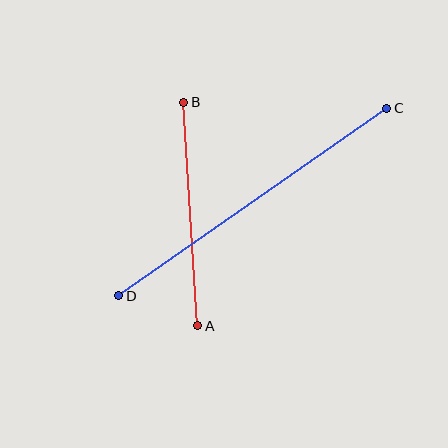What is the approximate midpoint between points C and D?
The midpoint is at approximately (253, 202) pixels.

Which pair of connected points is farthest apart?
Points C and D are farthest apart.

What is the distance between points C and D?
The distance is approximately 327 pixels.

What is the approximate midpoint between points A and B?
The midpoint is at approximately (191, 214) pixels.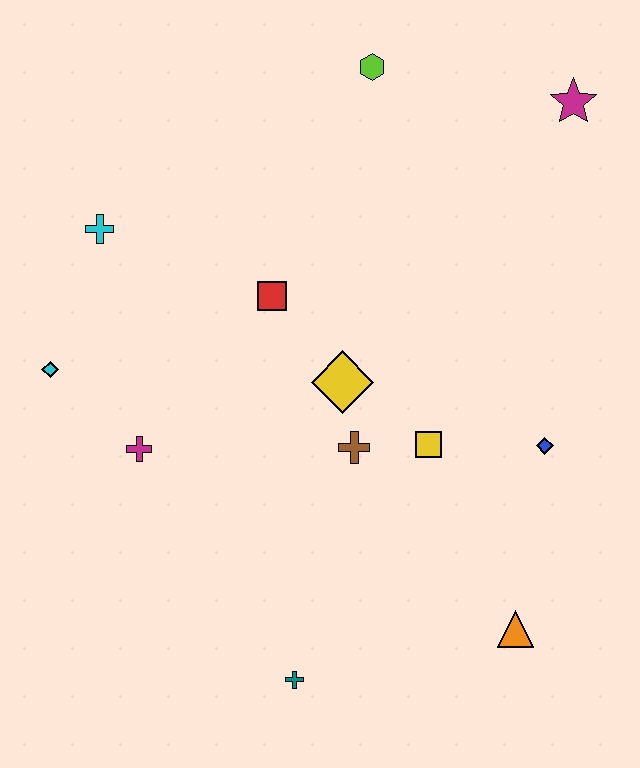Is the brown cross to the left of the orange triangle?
Yes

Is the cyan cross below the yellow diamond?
No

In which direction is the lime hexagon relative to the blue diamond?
The lime hexagon is above the blue diamond.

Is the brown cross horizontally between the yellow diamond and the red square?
No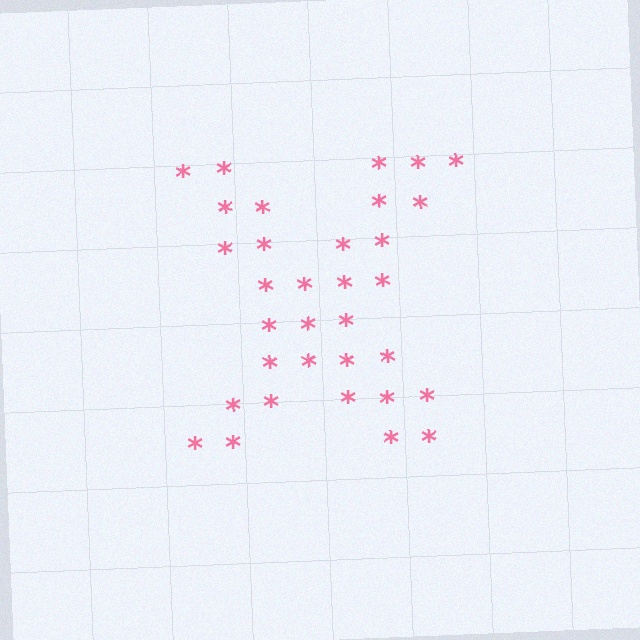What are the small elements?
The small elements are asterisks.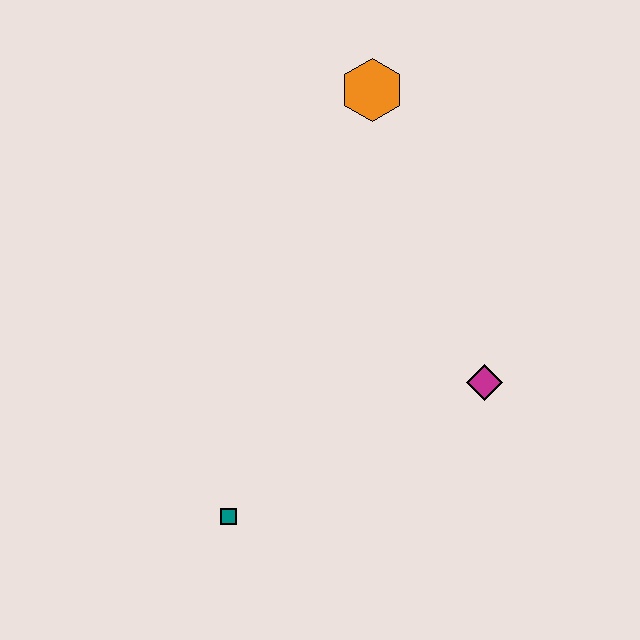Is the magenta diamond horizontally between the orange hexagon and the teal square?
No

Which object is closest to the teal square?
The magenta diamond is closest to the teal square.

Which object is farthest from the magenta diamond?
The orange hexagon is farthest from the magenta diamond.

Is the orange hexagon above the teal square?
Yes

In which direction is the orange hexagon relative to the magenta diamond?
The orange hexagon is above the magenta diamond.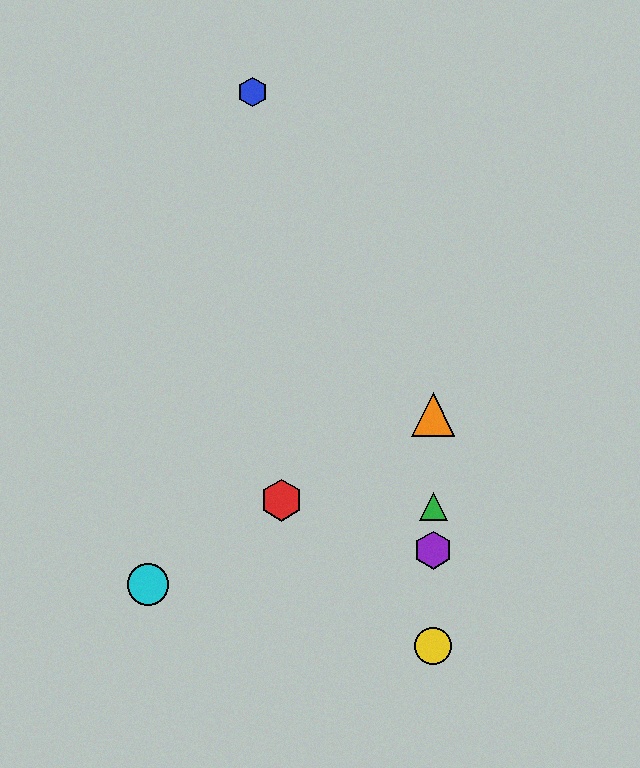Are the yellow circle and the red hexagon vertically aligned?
No, the yellow circle is at x≈433 and the red hexagon is at x≈282.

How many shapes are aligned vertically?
4 shapes (the green triangle, the yellow circle, the purple hexagon, the orange triangle) are aligned vertically.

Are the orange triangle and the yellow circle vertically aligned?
Yes, both are at x≈433.